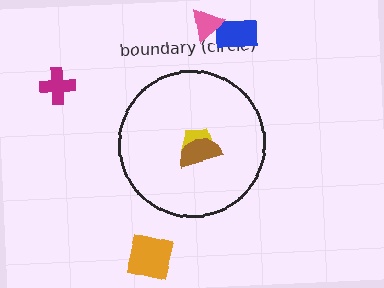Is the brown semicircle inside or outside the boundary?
Inside.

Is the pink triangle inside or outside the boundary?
Outside.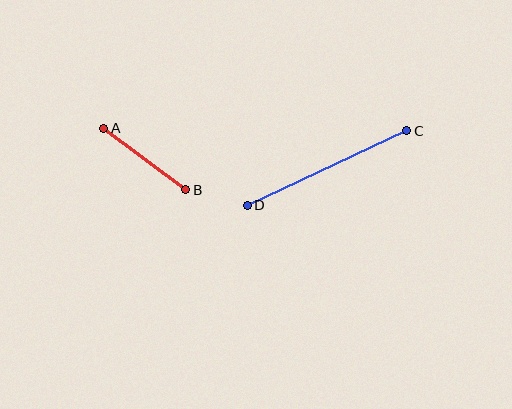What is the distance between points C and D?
The distance is approximately 176 pixels.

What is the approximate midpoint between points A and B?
The midpoint is at approximately (145, 159) pixels.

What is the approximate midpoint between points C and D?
The midpoint is at approximately (327, 168) pixels.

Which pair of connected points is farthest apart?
Points C and D are farthest apart.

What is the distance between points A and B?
The distance is approximately 102 pixels.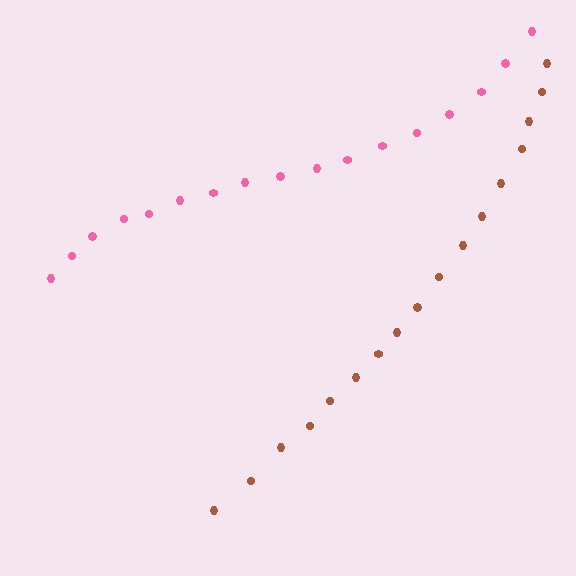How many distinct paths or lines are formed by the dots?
There are 2 distinct paths.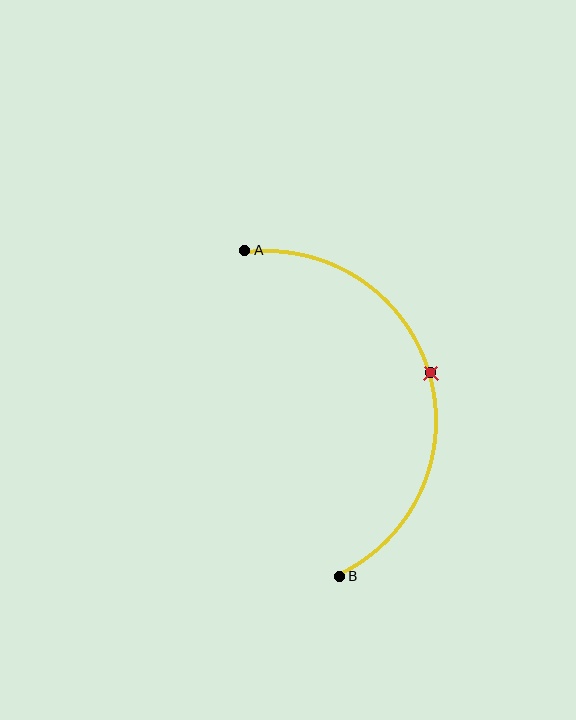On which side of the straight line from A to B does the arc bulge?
The arc bulges to the right of the straight line connecting A and B.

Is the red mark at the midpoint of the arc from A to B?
Yes. The red mark lies on the arc at equal arc-length from both A and B — it is the arc midpoint.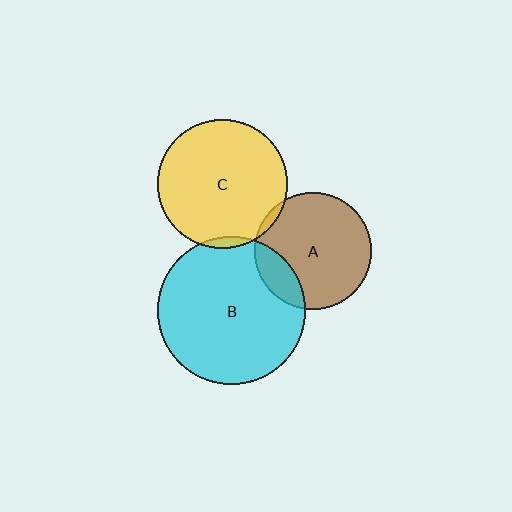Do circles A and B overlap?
Yes.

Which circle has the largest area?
Circle B (cyan).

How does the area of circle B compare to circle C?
Approximately 1.3 times.